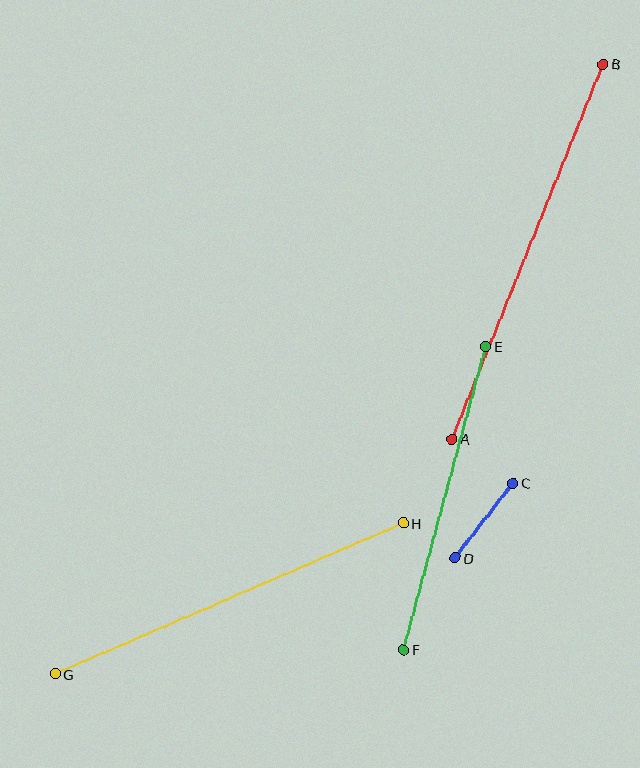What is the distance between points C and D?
The distance is approximately 94 pixels.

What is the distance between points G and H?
The distance is approximately 379 pixels.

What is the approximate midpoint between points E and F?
The midpoint is at approximately (445, 498) pixels.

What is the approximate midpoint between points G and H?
The midpoint is at approximately (229, 598) pixels.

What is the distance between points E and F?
The distance is approximately 314 pixels.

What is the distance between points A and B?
The distance is approximately 404 pixels.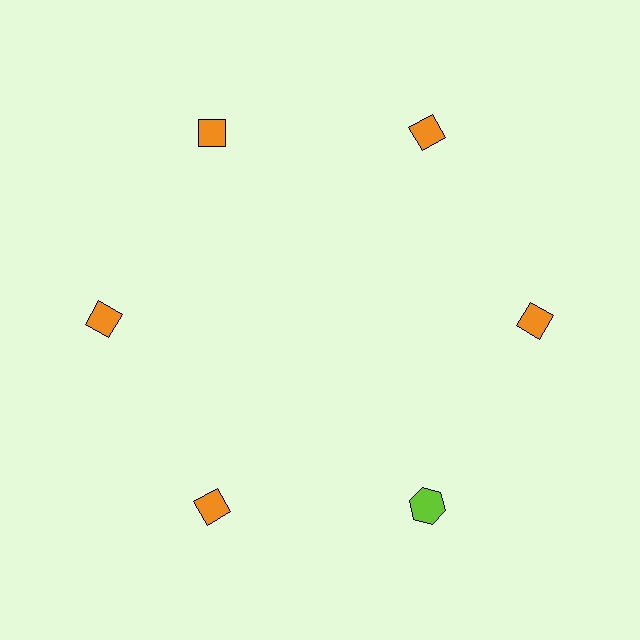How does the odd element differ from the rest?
It differs in both color (lime instead of orange) and shape (hexagon instead of diamond).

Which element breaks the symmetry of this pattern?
The lime hexagon at roughly the 5 o'clock position breaks the symmetry. All other shapes are orange diamonds.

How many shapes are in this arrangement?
There are 6 shapes arranged in a ring pattern.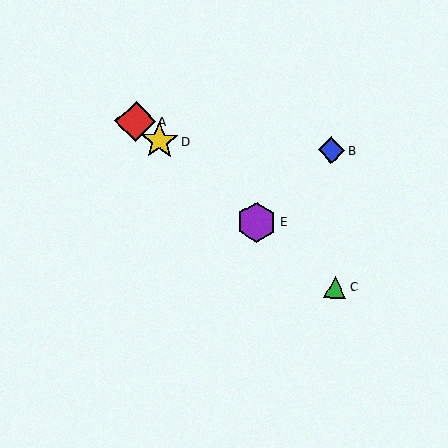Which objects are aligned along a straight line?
Objects A, C, D, E are aligned along a straight line.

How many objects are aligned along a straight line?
4 objects (A, C, D, E) are aligned along a straight line.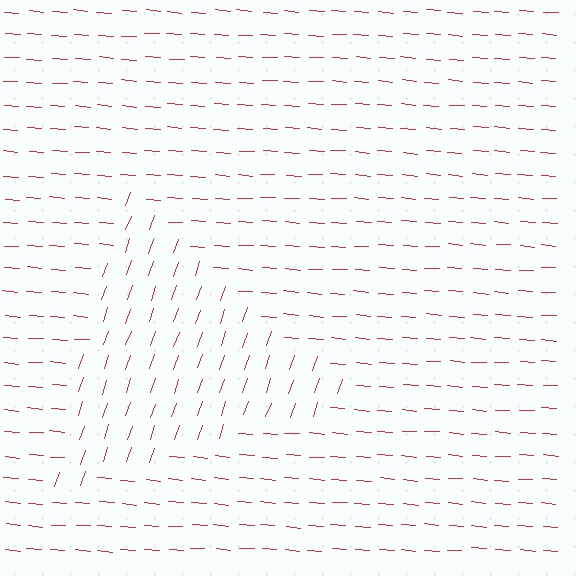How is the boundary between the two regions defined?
The boundary is defined purely by a change in line orientation (approximately 75 degrees difference). All lines are the same color and thickness.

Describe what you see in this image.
The image is filled with small red line segments. A triangle region in the image has lines oriented differently from the surrounding lines, creating a visible texture boundary.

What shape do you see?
I see a triangle.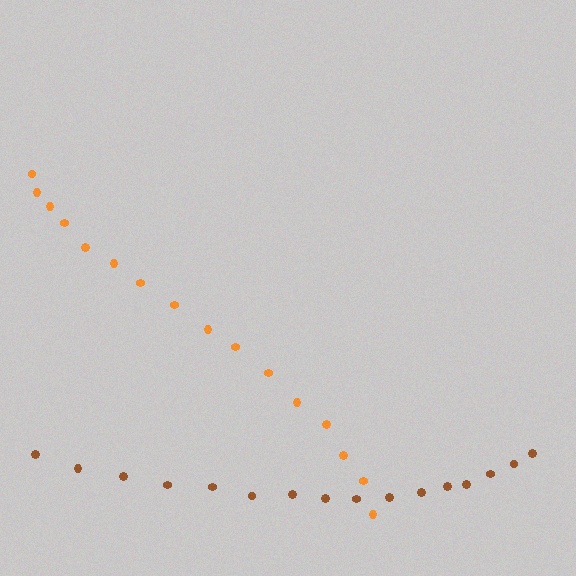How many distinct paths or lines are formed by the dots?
There are 2 distinct paths.